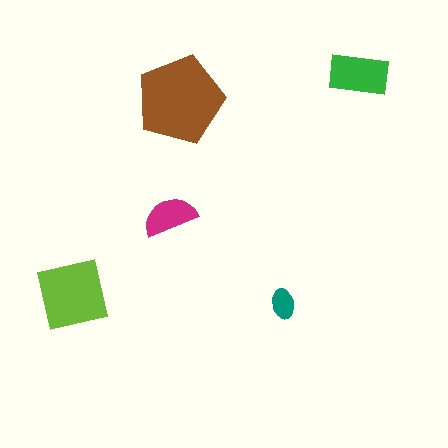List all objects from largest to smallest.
The brown pentagon, the lime square, the green rectangle, the magenta semicircle, the teal ellipse.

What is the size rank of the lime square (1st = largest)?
2nd.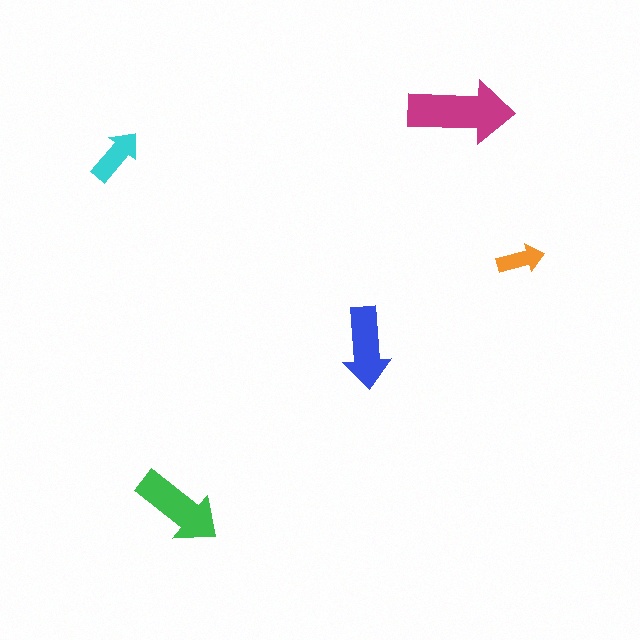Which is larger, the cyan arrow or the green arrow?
The green one.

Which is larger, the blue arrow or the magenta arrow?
The magenta one.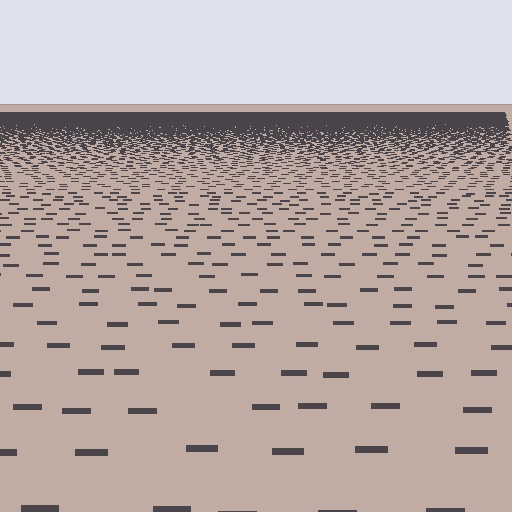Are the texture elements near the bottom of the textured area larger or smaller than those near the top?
Larger. Near the bottom, elements are closer to the viewer and appear at a bigger on-screen size.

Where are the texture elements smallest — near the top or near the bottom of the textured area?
Near the top.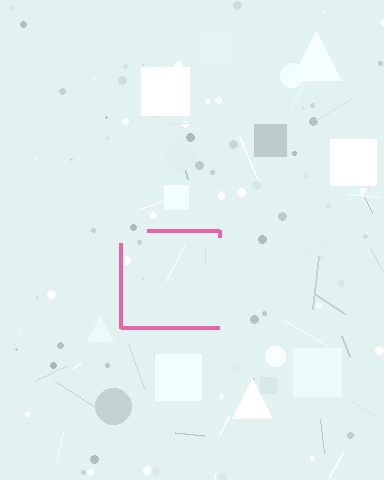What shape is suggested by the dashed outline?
The dashed outline suggests a square.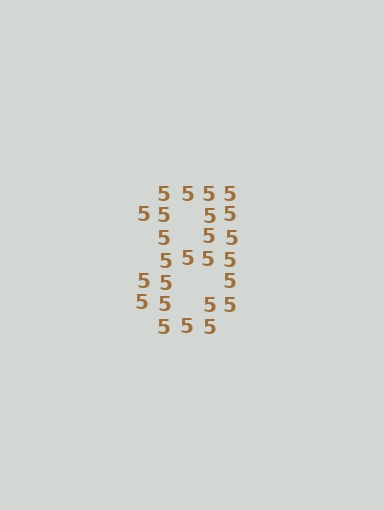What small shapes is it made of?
It is made of small digit 5's.